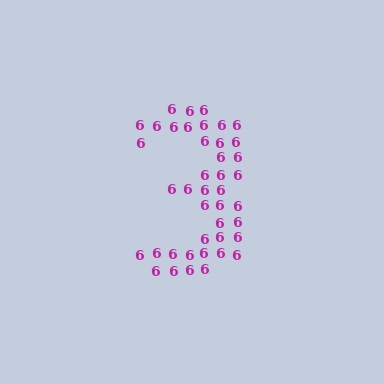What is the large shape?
The large shape is the digit 3.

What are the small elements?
The small elements are digit 6's.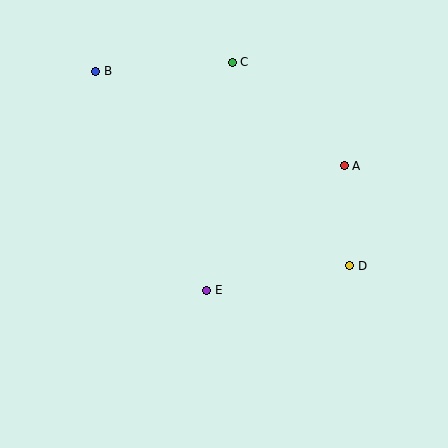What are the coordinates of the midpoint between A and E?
The midpoint between A and E is at (276, 228).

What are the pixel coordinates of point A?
Point A is at (344, 166).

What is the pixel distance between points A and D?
The distance between A and D is 100 pixels.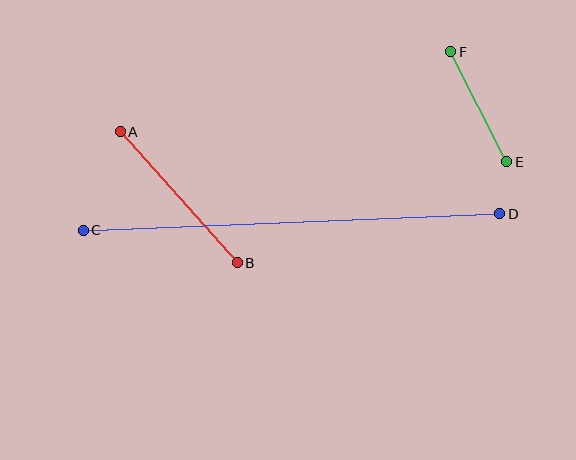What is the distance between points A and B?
The distance is approximately 176 pixels.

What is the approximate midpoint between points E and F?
The midpoint is at approximately (479, 107) pixels.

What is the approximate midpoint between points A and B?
The midpoint is at approximately (179, 197) pixels.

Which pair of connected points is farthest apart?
Points C and D are farthest apart.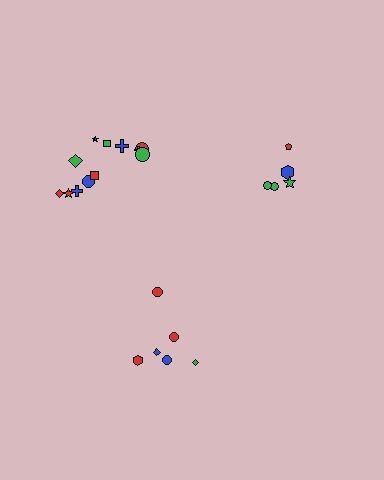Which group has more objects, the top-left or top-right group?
The top-left group.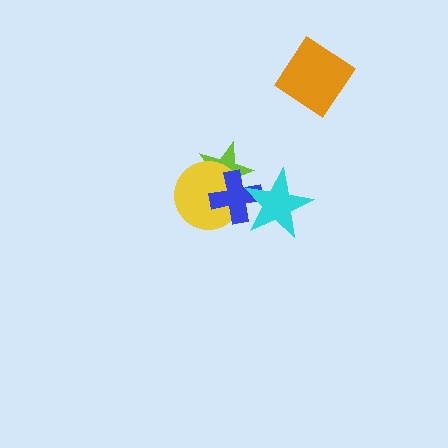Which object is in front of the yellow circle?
The blue cross is in front of the yellow circle.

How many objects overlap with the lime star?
2 objects overlap with the lime star.